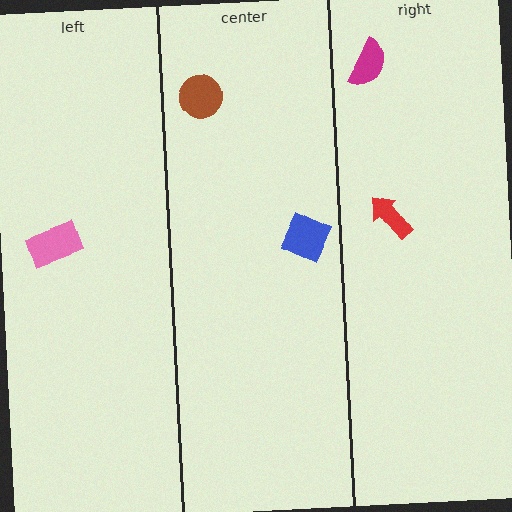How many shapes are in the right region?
2.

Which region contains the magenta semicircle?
The right region.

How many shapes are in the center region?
2.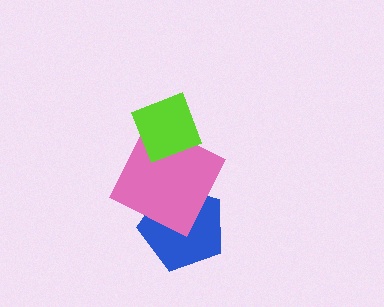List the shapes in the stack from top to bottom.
From top to bottom: the lime diamond, the pink square, the blue pentagon.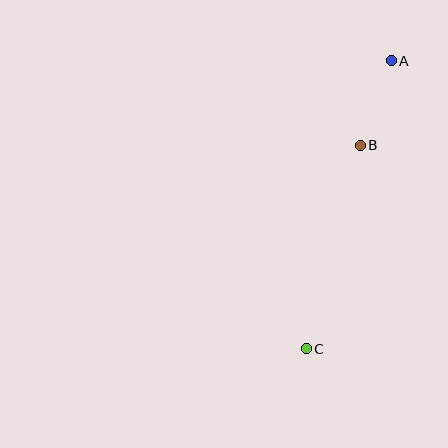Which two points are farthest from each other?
Points A and C are farthest from each other.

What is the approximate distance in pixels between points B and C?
The distance between B and C is approximately 211 pixels.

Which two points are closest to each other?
Points A and B are closest to each other.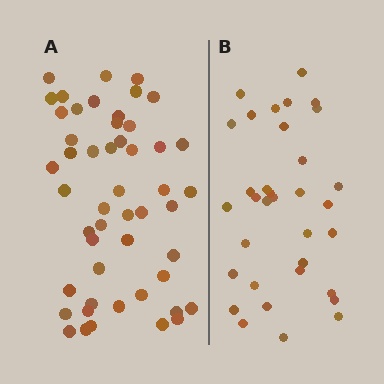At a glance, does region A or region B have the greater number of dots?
Region A (the left region) has more dots.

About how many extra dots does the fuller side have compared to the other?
Region A has approximately 15 more dots than region B.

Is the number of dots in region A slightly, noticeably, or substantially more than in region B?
Region A has substantially more. The ratio is roughly 1.5 to 1.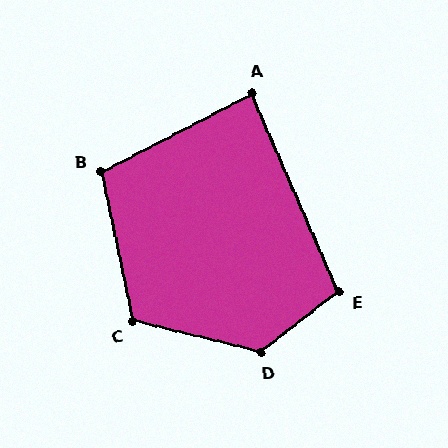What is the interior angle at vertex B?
Approximately 106 degrees (obtuse).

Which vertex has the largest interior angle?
D, at approximately 129 degrees.